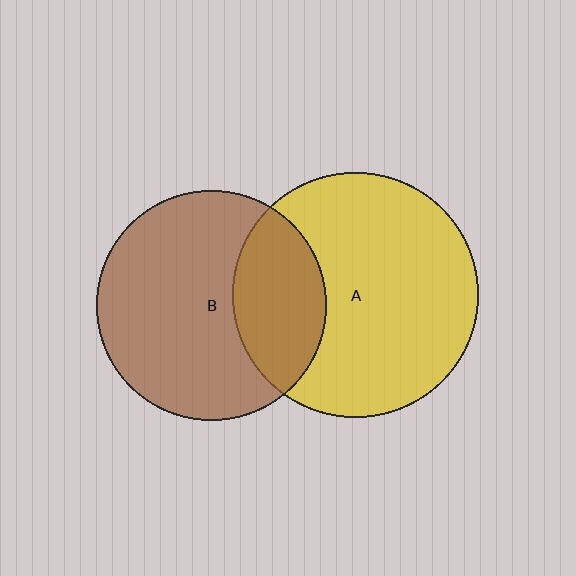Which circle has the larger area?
Circle A (yellow).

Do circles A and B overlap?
Yes.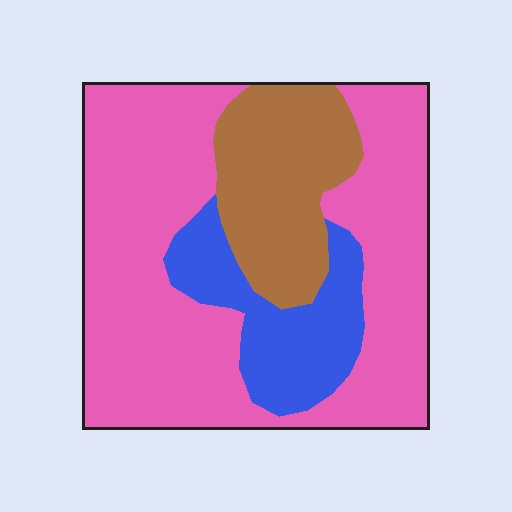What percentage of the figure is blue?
Blue takes up about one sixth (1/6) of the figure.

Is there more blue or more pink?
Pink.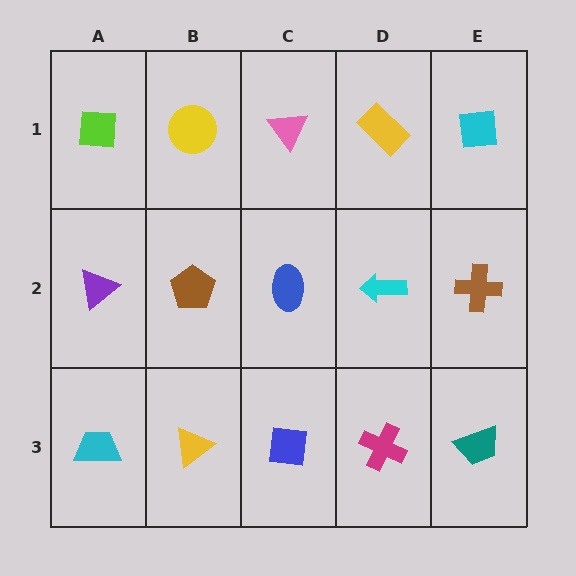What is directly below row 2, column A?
A cyan trapezoid.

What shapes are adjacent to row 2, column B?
A yellow circle (row 1, column B), a yellow triangle (row 3, column B), a purple triangle (row 2, column A), a blue ellipse (row 2, column C).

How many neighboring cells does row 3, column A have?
2.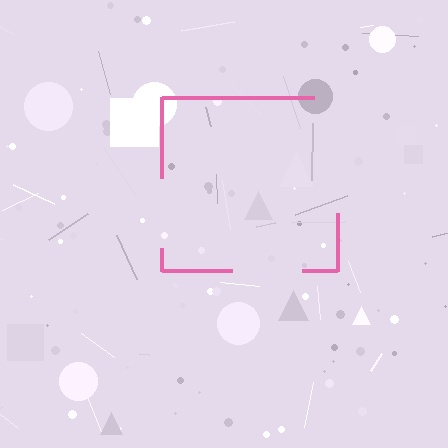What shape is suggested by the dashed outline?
The dashed outline suggests a square.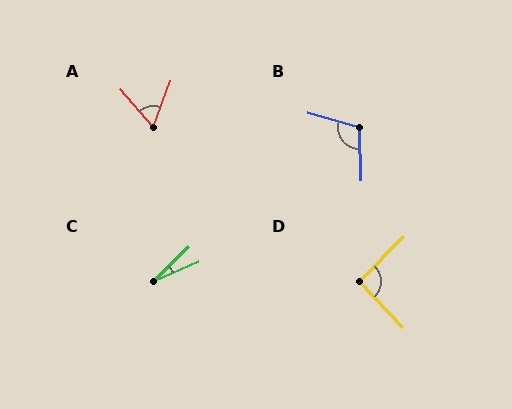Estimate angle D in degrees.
Approximately 92 degrees.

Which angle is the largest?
B, at approximately 108 degrees.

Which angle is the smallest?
C, at approximately 21 degrees.